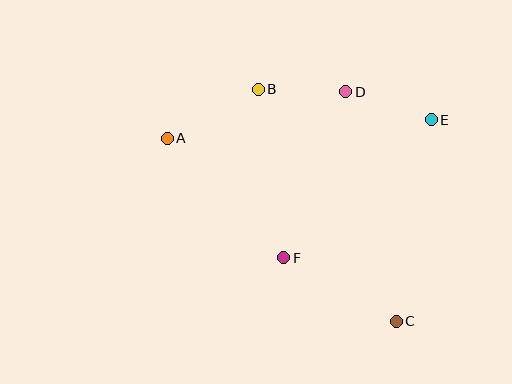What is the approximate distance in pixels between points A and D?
The distance between A and D is approximately 184 pixels.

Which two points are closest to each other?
Points B and D are closest to each other.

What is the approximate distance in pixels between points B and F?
The distance between B and F is approximately 171 pixels.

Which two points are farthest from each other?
Points A and C are farthest from each other.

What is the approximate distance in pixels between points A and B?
The distance between A and B is approximately 103 pixels.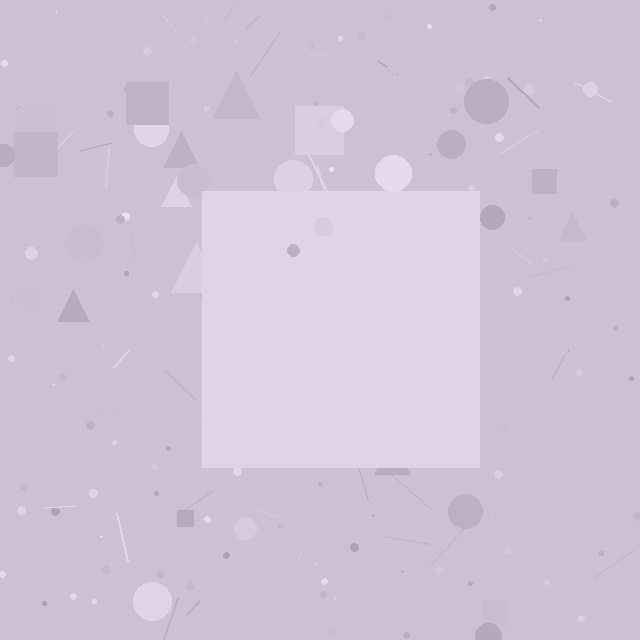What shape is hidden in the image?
A square is hidden in the image.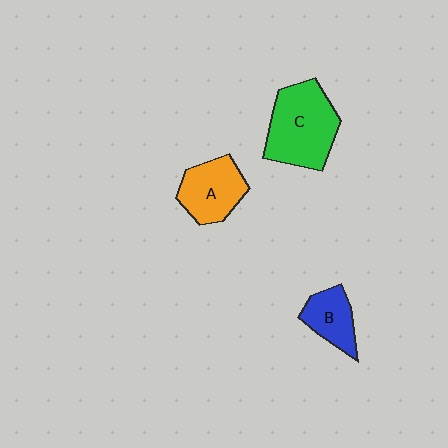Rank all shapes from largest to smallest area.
From largest to smallest: C (green), A (orange), B (blue).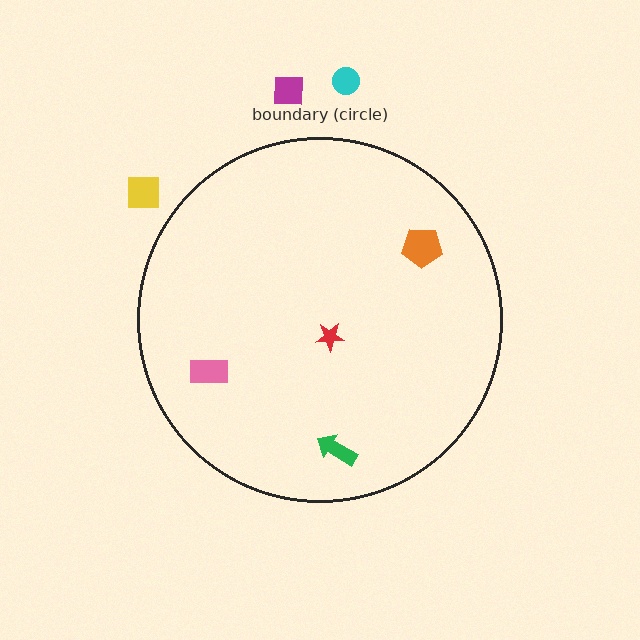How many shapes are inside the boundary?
4 inside, 3 outside.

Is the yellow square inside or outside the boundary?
Outside.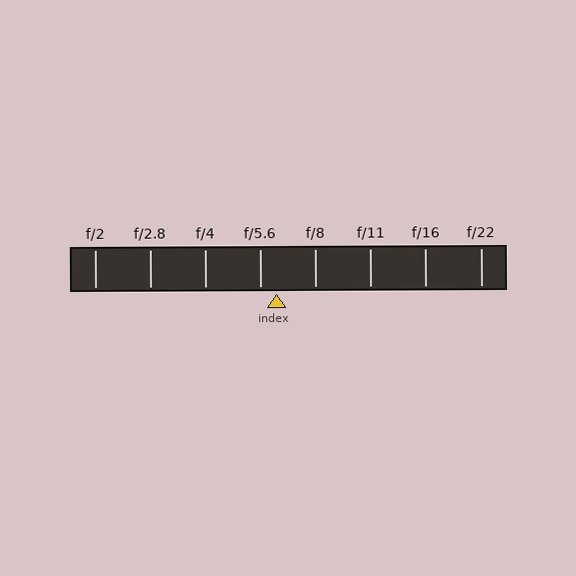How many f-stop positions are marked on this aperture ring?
There are 8 f-stop positions marked.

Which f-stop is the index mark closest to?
The index mark is closest to f/5.6.